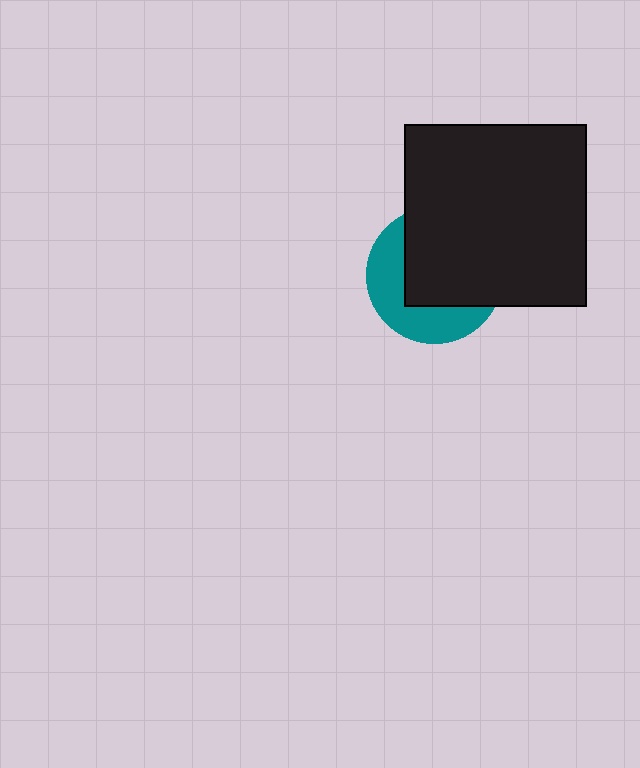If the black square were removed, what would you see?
You would see the complete teal circle.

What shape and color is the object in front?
The object in front is a black square.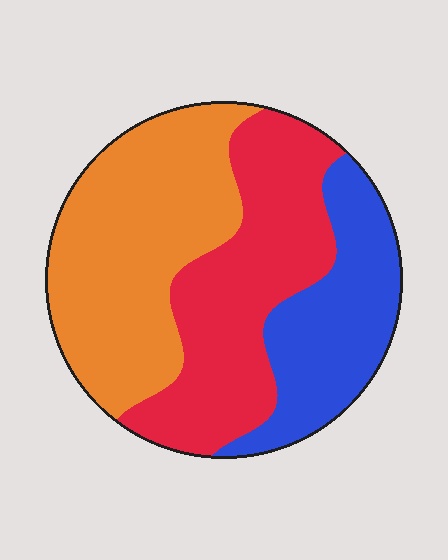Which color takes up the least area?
Blue, at roughly 25%.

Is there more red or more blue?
Red.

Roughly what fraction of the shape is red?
Red takes up about one third (1/3) of the shape.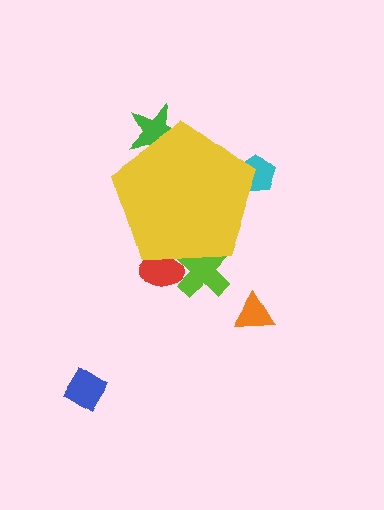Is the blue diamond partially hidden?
No, the blue diamond is fully visible.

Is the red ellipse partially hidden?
Yes, the red ellipse is partially hidden behind the yellow pentagon.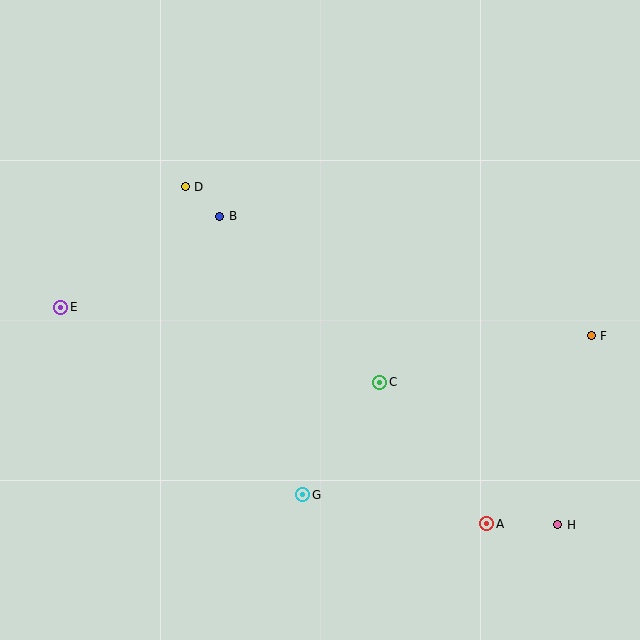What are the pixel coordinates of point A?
Point A is at (487, 524).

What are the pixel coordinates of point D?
Point D is at (185, 187).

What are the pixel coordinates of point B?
Point B is at (220, 216).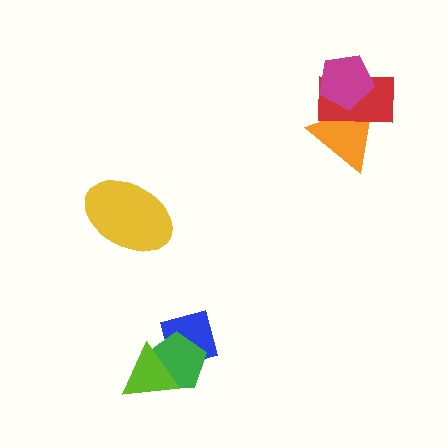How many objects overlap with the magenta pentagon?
2 objects overlap with the magenta pentagon.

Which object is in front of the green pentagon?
The lime triangle is in front of the green pentagon.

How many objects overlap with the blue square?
2 objects overlap with the blue square.